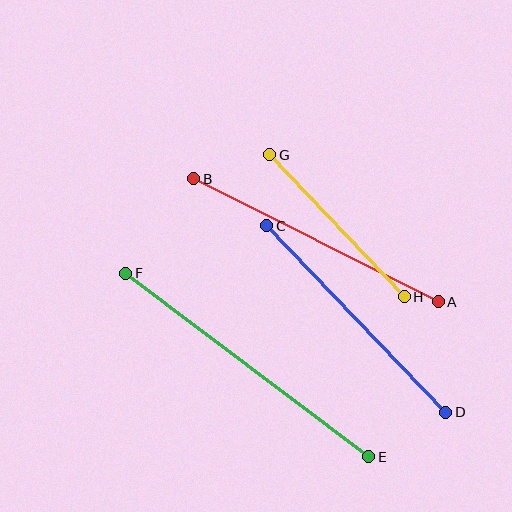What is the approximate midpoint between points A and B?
The midpoint is at approximately (316, 240) pixels.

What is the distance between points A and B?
The distance is approximately 274 pixels.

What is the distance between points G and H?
The distance is approximately 196 pixels.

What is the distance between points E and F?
The distance is approximately 305 pixels.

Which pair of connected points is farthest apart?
Points E and F are farthest apart.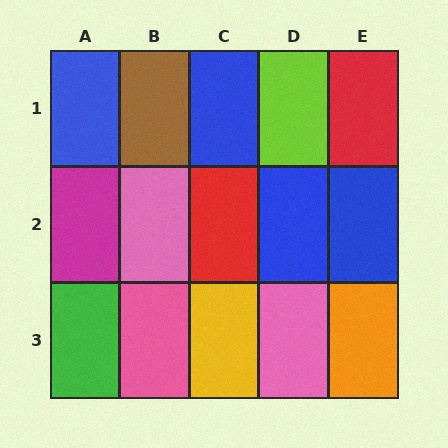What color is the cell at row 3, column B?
Pink.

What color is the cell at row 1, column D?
Lime.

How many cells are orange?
1 cell is orange.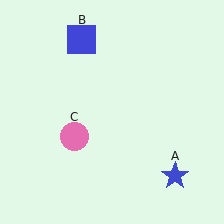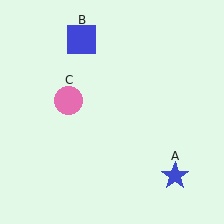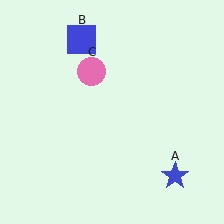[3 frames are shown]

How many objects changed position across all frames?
1 object changed position: pink circle (object C).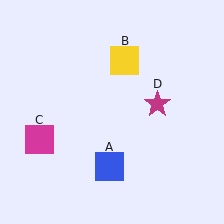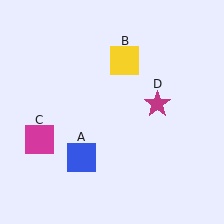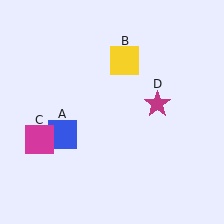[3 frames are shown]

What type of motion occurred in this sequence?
The blue square (object A) rotated clockwise around the center of the scene.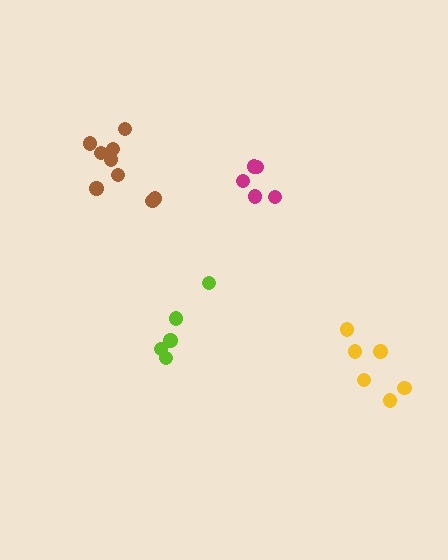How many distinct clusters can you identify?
There are 4 distinct clusters.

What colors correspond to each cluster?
The clusters are colored: yellow, magenta, brown, lime.